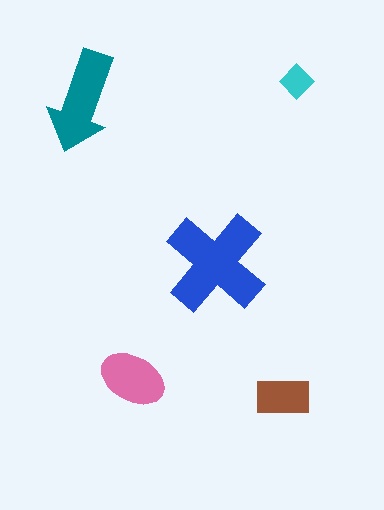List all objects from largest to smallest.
The blue cross, the teal arrow, the pink ellipse, the brown rectangle, the cyan diamond.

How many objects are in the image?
There are 5 objects in the image.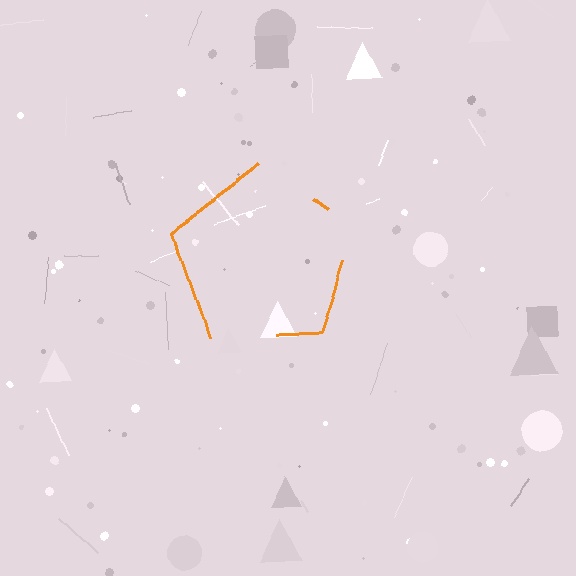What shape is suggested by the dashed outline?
The dashed outline suggests a pentagon.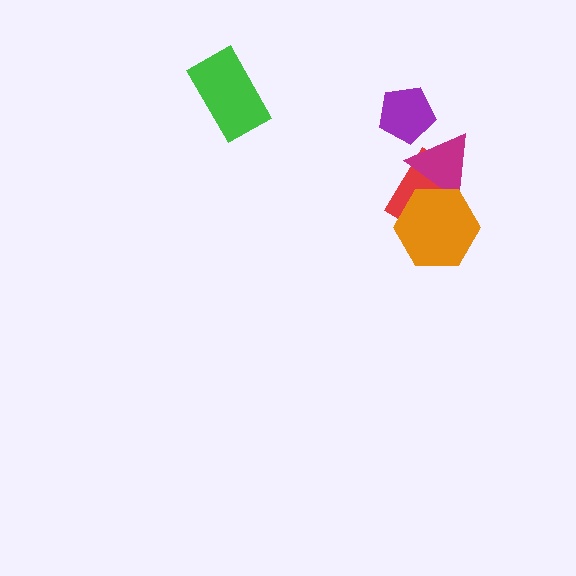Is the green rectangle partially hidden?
No, no other shape covers it.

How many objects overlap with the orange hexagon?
2 objects overlap with the orange hexagon.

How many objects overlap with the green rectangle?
0 objects overlap with the green rectangle.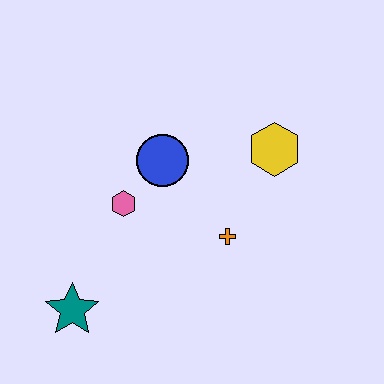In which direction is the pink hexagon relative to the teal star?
The pink hexagon is above the teal star.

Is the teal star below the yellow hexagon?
Yes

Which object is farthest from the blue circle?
The teal star is farthest from the blue circle.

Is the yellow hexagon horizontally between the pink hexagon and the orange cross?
No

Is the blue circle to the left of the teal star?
No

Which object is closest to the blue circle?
The pink hexagon is closest to the blue circle.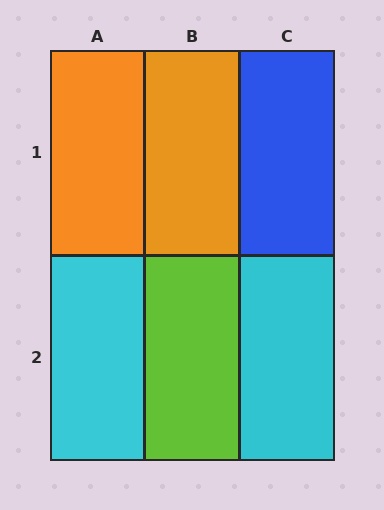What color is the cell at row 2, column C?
Cyan.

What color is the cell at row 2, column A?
Cyan.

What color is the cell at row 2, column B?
Lime.